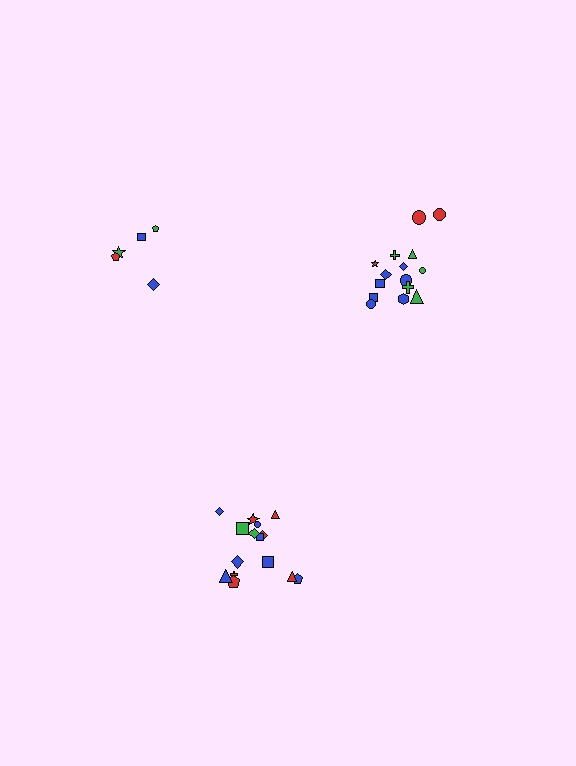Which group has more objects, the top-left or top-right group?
The top-right group.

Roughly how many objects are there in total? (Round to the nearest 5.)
Roughly 35 objects in total.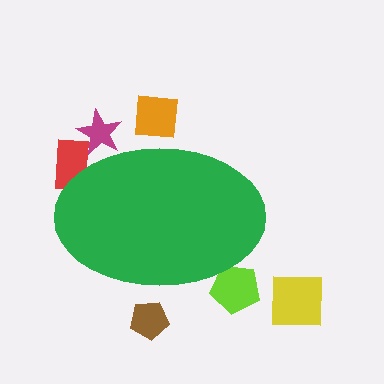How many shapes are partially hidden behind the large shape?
5 shapes are partially hidden.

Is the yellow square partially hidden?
No, the yellow square is fully visible.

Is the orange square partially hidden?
Yes, the orange square is partially hidden behind the green ellipse.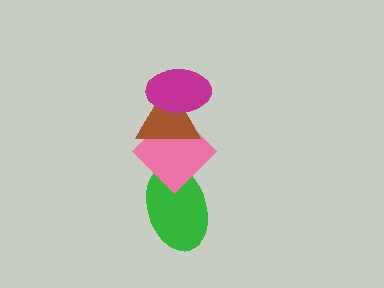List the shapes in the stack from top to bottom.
From top to bottom: the magenta ellipse, the brown triangle, the pink diamond, the green ellipse.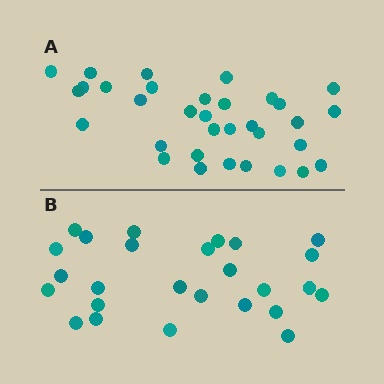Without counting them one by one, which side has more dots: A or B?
Region A (the top region) has more dots.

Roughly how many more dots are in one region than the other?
Region A has roughly 8 or so more dots than region B.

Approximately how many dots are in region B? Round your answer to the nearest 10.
About 30 dots. (The exact count is 26, which rounds to 30.)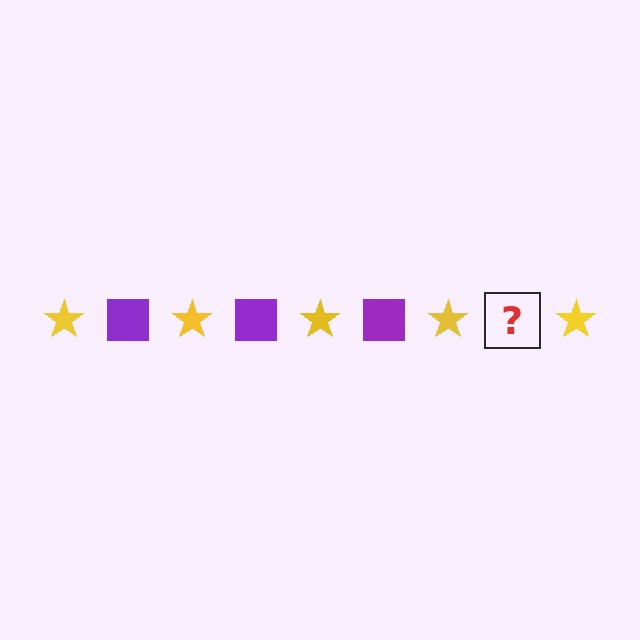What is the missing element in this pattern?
The missing element is a purple square.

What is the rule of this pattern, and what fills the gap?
The rule is that the pattern alternates between yellow star and purple square. The gap should be filled with a purple square.